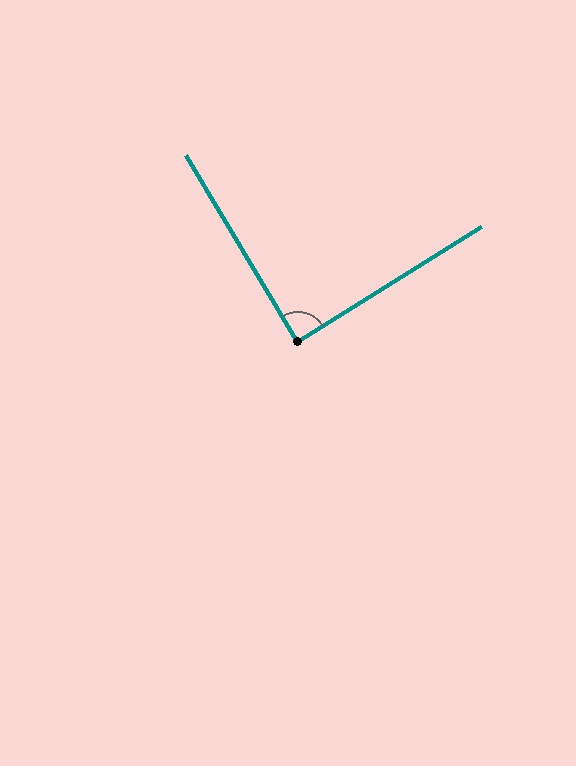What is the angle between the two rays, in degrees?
Approximately 89 degrees.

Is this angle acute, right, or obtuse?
It is approximately a right angle.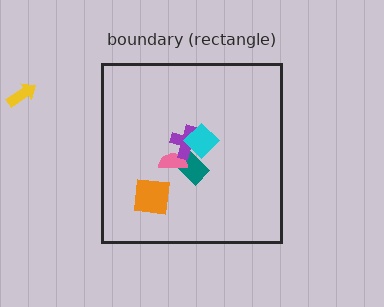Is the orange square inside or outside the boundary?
Inside.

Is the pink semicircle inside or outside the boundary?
Inside.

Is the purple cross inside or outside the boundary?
Inside.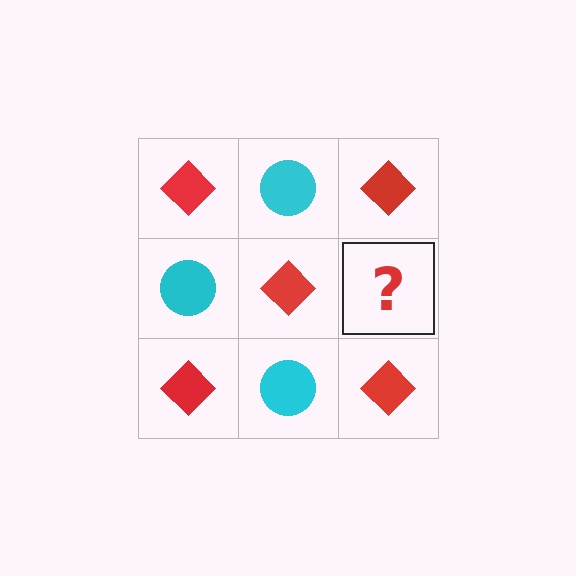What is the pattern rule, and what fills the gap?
The rule is that it alternates red diamond and cyan circle in a checkerboard pattern. The gap should be filled with a cyan circle.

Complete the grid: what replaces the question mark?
The question mark should be replaced with a cyan circle.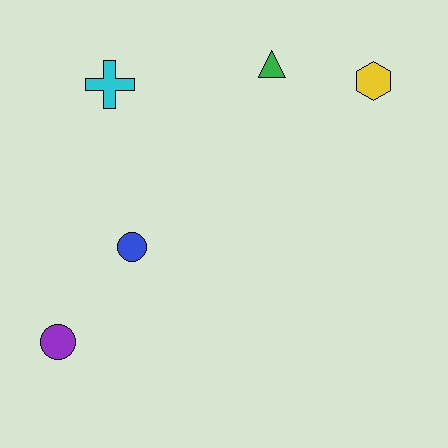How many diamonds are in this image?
There are no diamonds.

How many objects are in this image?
There are 5 objects.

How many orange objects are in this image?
There are no orange objects.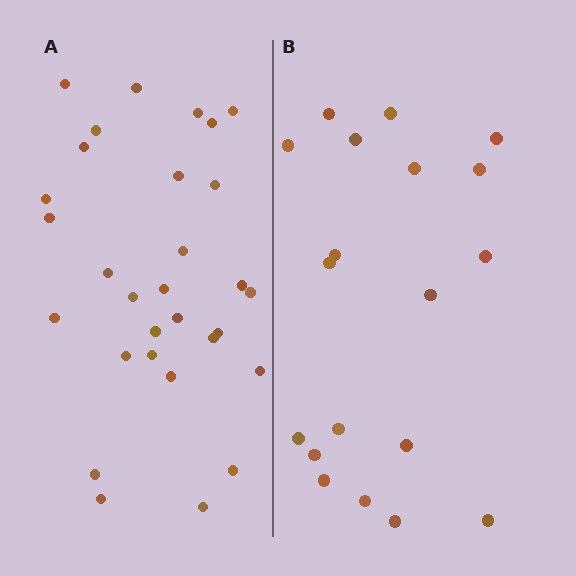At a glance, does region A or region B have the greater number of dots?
Region A (the left region) has more dots.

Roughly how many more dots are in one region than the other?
Region A has roughly 12 or so more dots than region B.